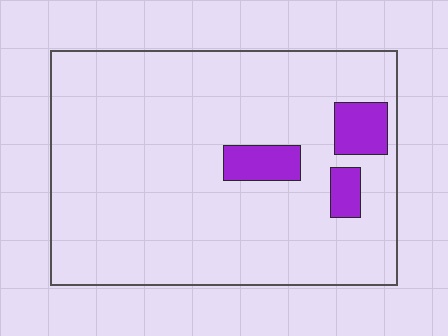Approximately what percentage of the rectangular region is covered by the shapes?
Approximately 10%.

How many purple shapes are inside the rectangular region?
3.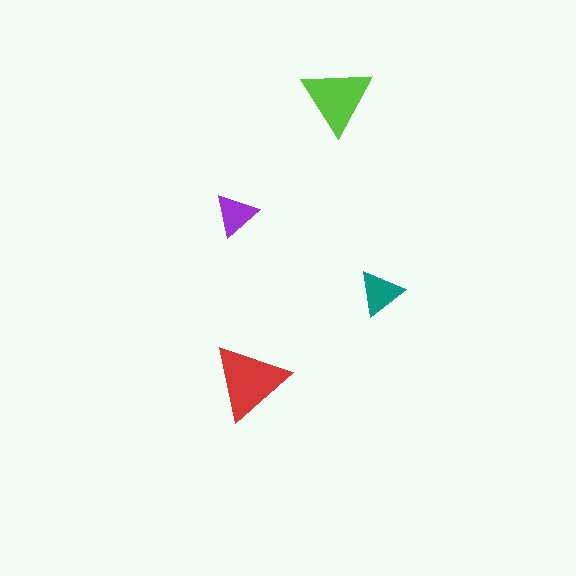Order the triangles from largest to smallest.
the red one, the lime one, the teal one, the purple one.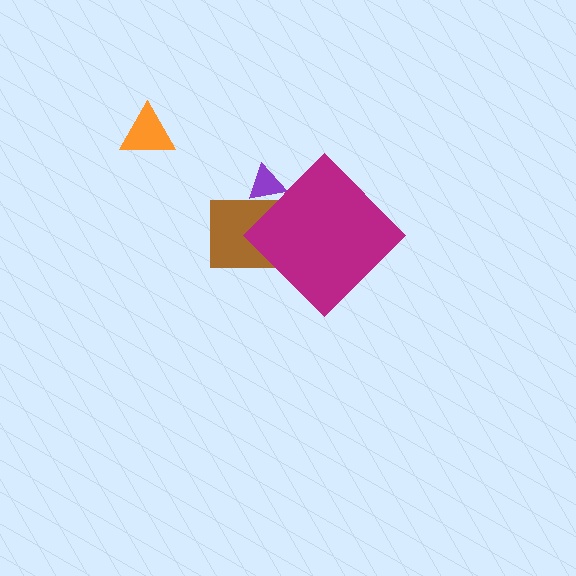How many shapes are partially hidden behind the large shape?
2 shapes are partially hidden.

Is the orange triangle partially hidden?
No, the orange triangle is fully visible.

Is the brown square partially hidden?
Yes, the brown square is partially hidden behind the magenta diamond.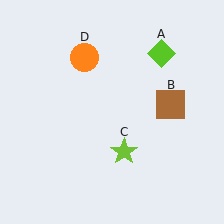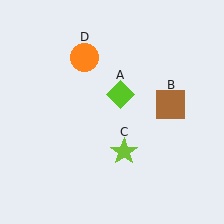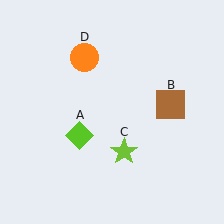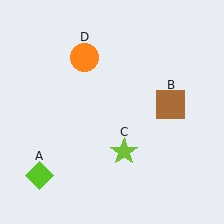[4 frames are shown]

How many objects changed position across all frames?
1 object changed position: lime diamond (object A).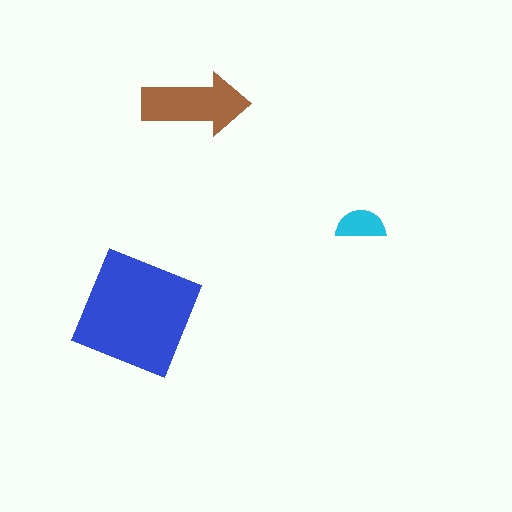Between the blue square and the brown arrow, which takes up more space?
The blue square.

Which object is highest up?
The brown arrow is topmost.